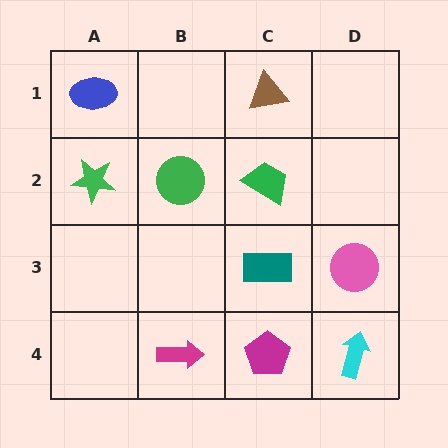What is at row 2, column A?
A green star.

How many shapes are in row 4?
3 shapes.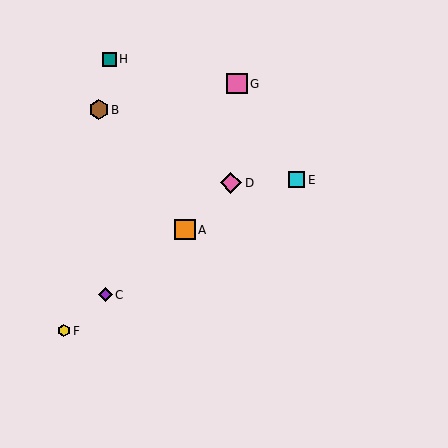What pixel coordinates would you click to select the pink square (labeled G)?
Click at (237, 84) to select the pink square G.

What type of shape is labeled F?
Shape F is a yellow hexagon.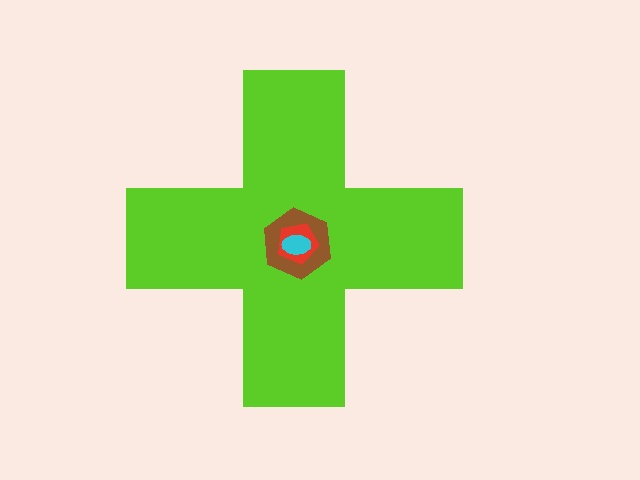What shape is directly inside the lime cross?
The brown hexagon.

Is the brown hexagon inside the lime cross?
Yes.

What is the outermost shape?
The lime cross.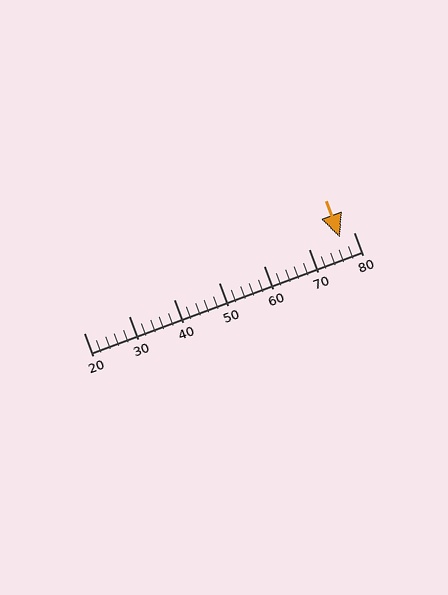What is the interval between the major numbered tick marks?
The major tick marks are spaced 10 units apart.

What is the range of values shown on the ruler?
The ruler shows values from 20 to 80.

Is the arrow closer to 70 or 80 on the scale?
The arrow is closer to 80.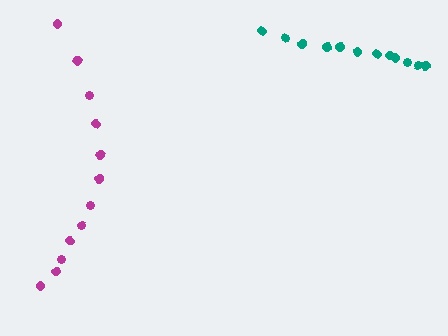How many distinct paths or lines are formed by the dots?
There are 2 distinct paths.